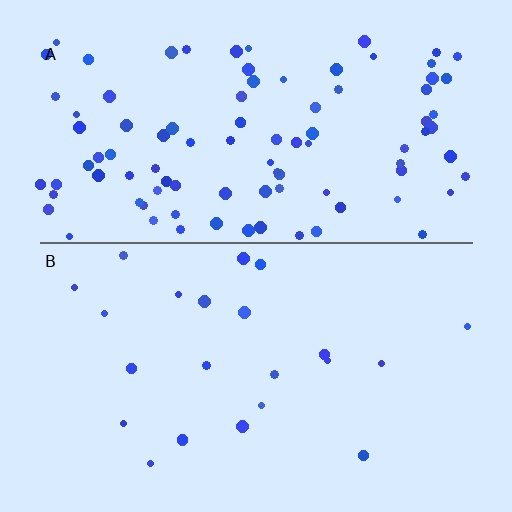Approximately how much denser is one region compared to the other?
Approximately 4.3× — region A over region B.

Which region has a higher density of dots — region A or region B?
A (the top).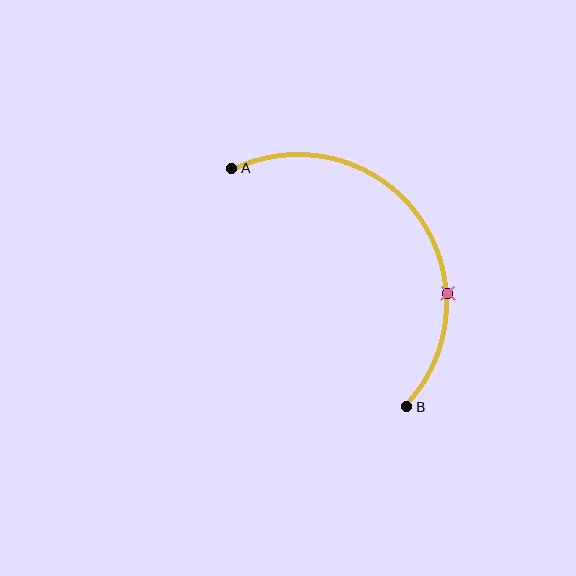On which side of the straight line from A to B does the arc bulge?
The arc bulges above and to the right of the straight line connecting A and B.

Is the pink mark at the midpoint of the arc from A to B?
No. The pink mark lies on the arc but is closer to endpoint B. The arc midpoint would be at the point on the curve equidistant along the arc from both A and B.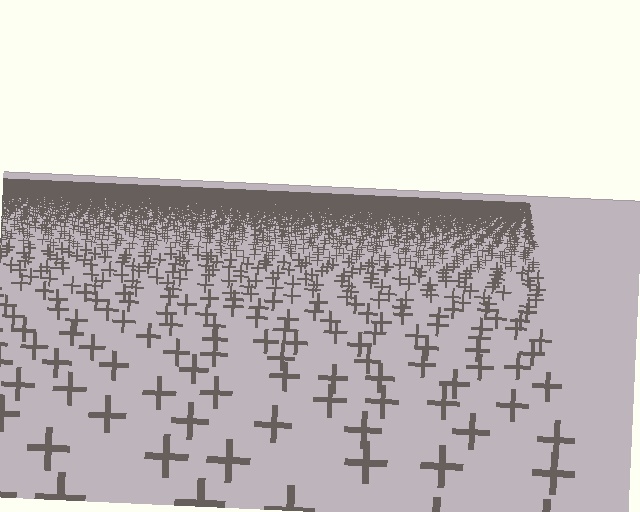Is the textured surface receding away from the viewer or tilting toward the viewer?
The surface is receding away from the viewer. Texture elements get smaller and denser toward the top.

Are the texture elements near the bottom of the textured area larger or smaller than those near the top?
Larger. Near the bottom, elements are closer to the viewer and appear at a bigger on-screen size.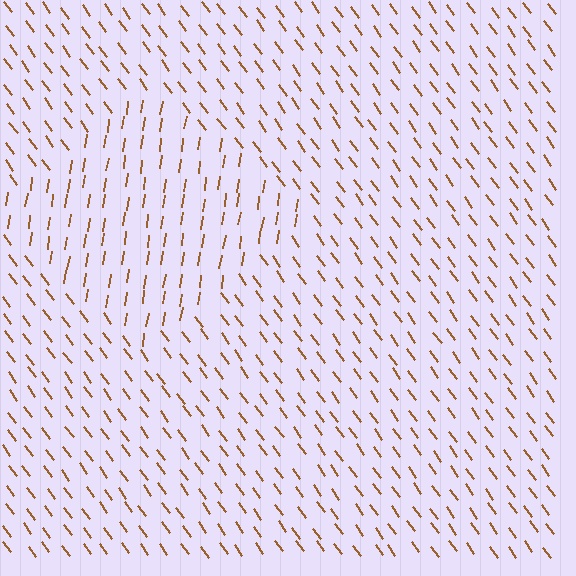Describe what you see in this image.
The image is filled with small brown line segments. A diamond region in the image has lines oriented differently from the surrounding lines, creating a visible texture boundary.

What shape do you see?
I see a diamond.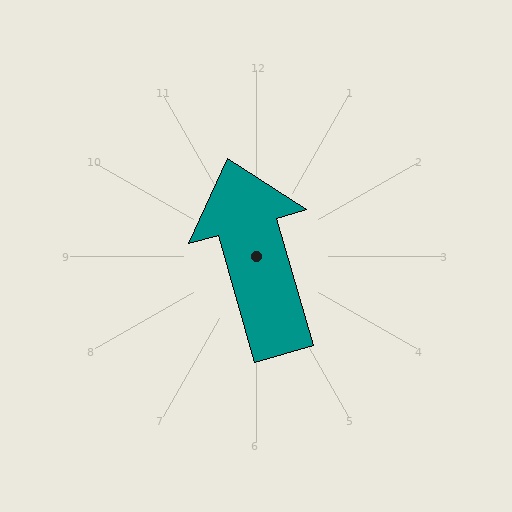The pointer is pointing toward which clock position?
Roughly 11 o'clock.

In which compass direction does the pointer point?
North.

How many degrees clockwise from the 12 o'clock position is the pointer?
Approximately 344 degrees.